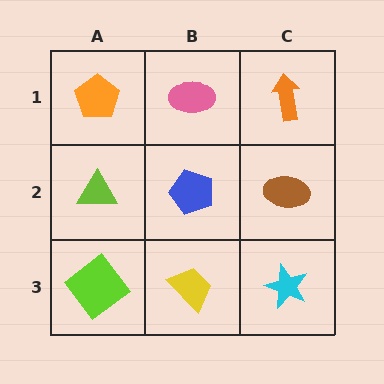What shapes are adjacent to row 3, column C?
A brown ellipse (row 2, column C), a yellow trapezoid (row 3, column B).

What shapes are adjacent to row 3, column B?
A blue pentagon (row 2, column B), a lime diamond (row 3, column A), a cyan star (row 3, column C).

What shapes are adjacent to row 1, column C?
A brown ellipse (row 2, column C), a pink ellipse (row 1, column B).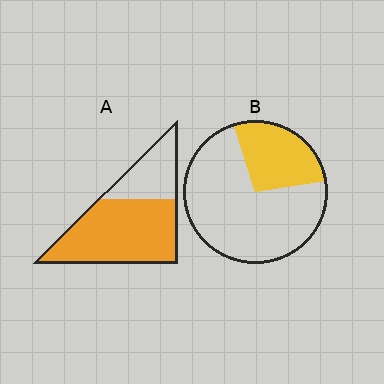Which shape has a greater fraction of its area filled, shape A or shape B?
Shape A.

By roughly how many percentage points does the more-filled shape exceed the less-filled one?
By roughly 40 percentage points (A over B).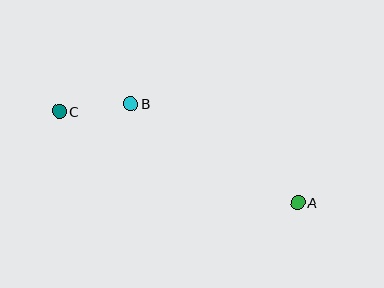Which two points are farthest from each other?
Points A and C are farthest from each other.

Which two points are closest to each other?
Points B and C are closest to each other.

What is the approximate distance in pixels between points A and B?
The distance between A and B is approximately 194 pixels.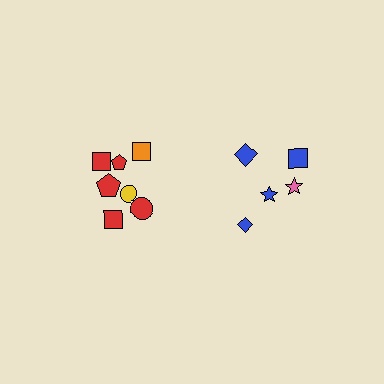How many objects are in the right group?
There are 5 objects.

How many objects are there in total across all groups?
There are 12 objects.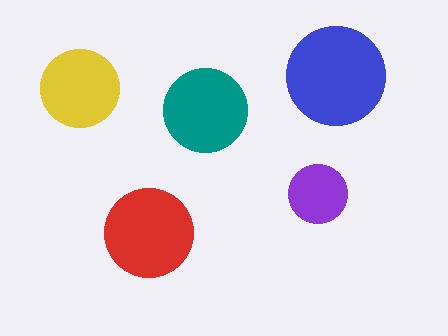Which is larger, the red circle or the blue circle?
The blue one.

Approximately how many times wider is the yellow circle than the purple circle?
About 1.5 times wider.